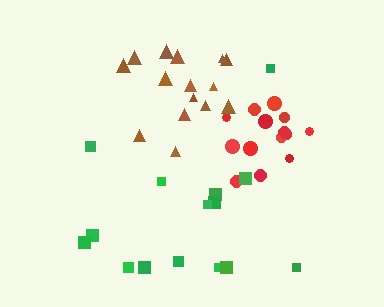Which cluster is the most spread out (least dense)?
Green.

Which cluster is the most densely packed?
Red.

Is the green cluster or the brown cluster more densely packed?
Brown.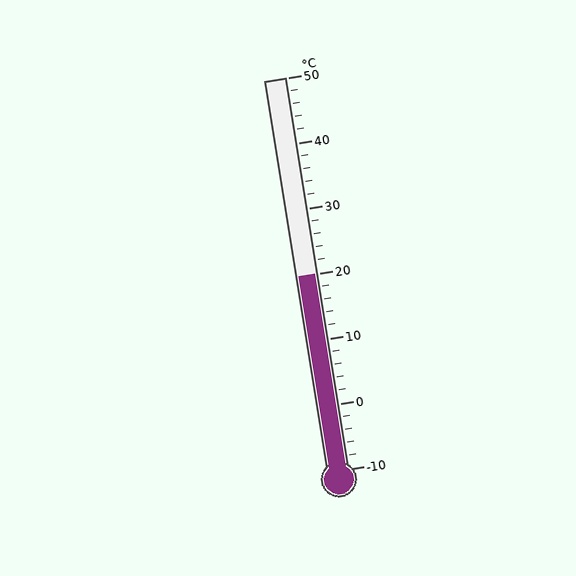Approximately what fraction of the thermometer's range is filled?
The thermometer is filled to approximately 50% of its range.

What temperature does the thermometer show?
The thermometer shows approximately 20°C.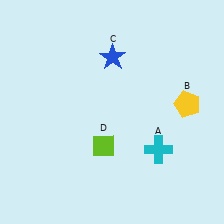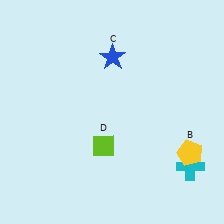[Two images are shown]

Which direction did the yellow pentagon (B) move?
The yellow pentagon (B) moved down.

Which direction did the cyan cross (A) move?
The cyan cross (A) moved right.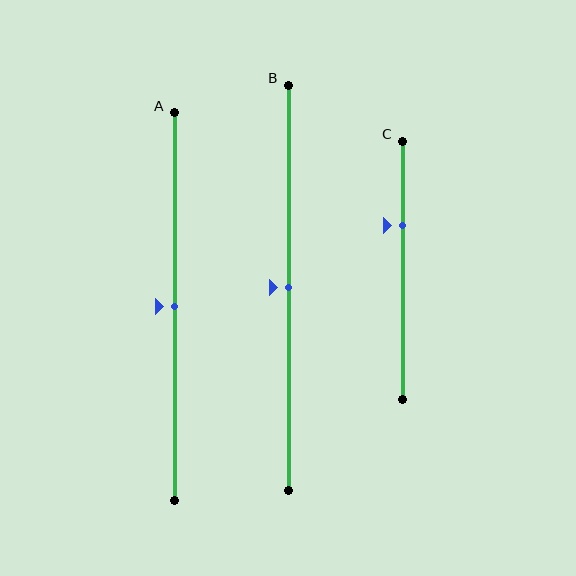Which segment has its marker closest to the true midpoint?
Segment A has its marker closest to the true midpoint.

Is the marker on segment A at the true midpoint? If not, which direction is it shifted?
Yes, the marker on segment A is at the true midpoint.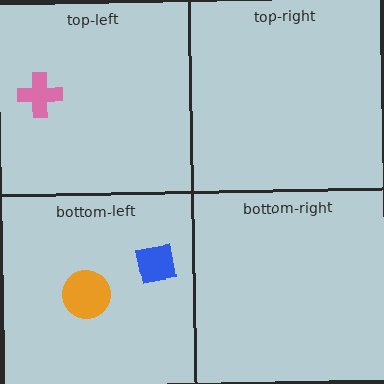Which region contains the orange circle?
The bottom-left region.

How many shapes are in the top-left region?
1.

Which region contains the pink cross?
The top-left region.